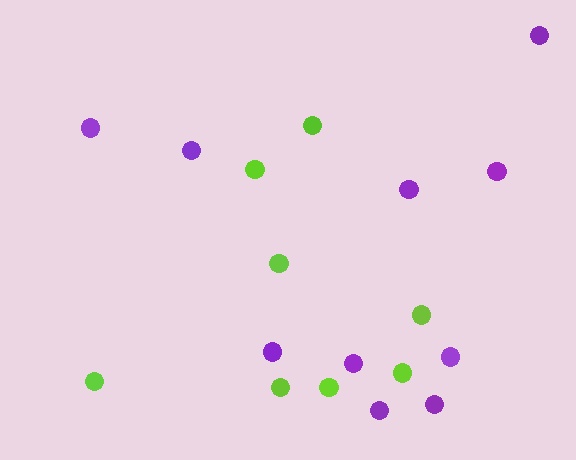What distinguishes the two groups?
There are 2 groups: one group of purple circles (10) and one group of lime circles (8).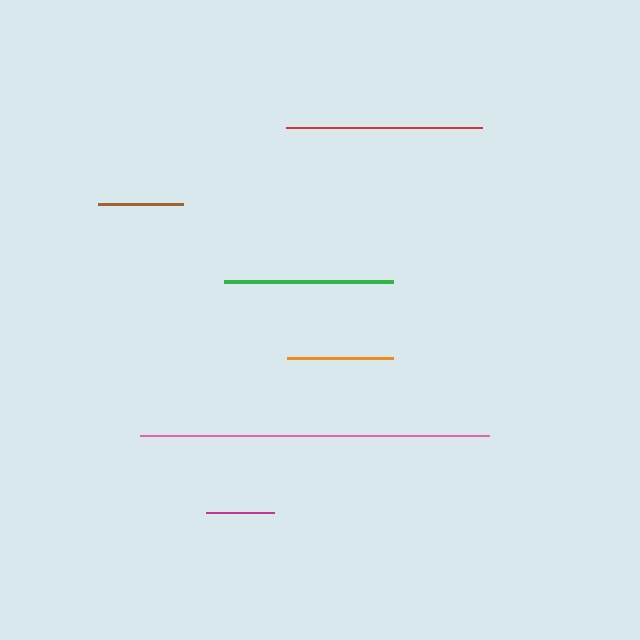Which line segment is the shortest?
The magenta line is the shortest at approximately 68 pixels.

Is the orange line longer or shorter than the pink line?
The pink line is longer than the orange line.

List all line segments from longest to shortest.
From longest to shortest: pink, red, green, orange, brown, magenta.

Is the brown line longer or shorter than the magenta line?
The brown line is longer than the magenta line.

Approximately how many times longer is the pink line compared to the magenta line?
The pink line is approximately 5.1 times the length of the magenta line.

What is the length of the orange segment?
The orange segment is approximately 106 pixels long.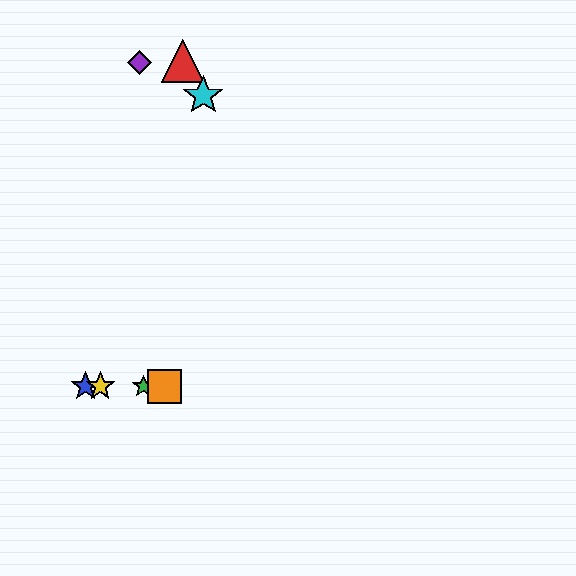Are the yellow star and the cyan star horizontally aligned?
No, the yellow star is at y≈386 and the cyan star is at y≈96.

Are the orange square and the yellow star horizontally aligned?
Yes, both are at y≈386.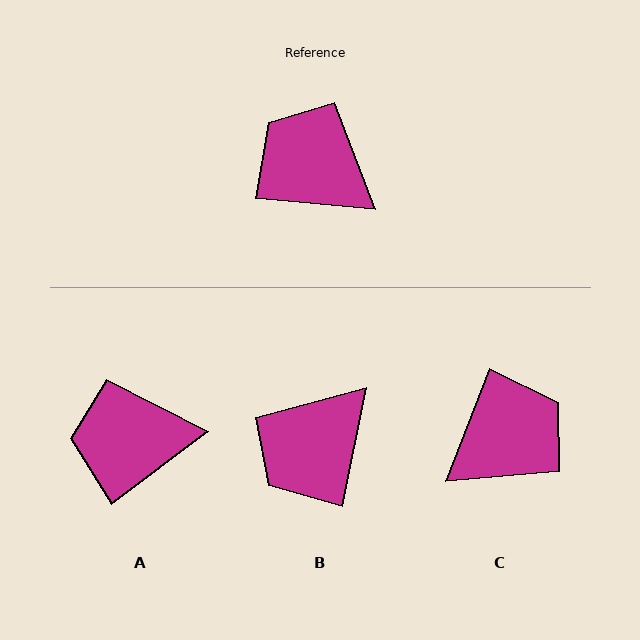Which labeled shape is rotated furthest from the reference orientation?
C, about 106 degrees away.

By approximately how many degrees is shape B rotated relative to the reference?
Approximately 84 degrees counter-clockwise.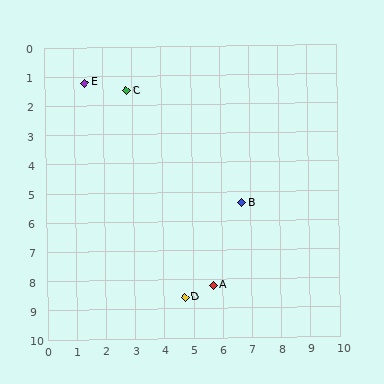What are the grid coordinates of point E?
Point E is at approximately (1.4, 1.2).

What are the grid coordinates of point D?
Point D is at approximately (4.7, 8.6).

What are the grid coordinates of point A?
Point A is at approximately (5.7, 8.2).